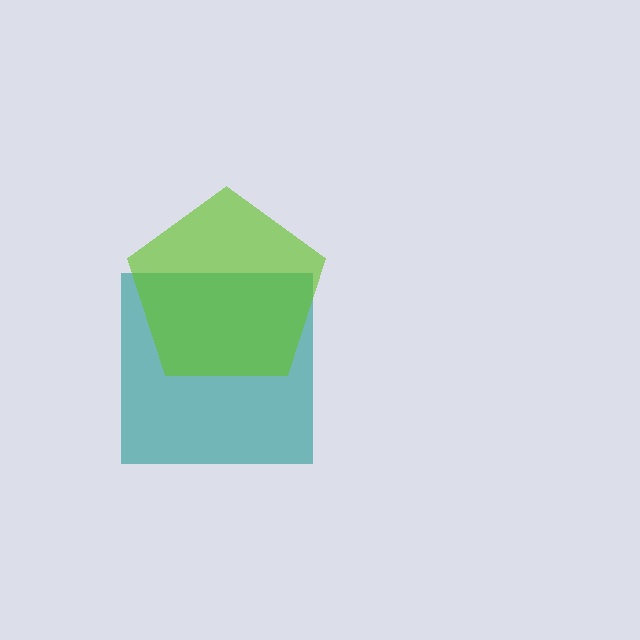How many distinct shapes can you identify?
There are 2 distinct shapes: a teal square, a lime pentagon.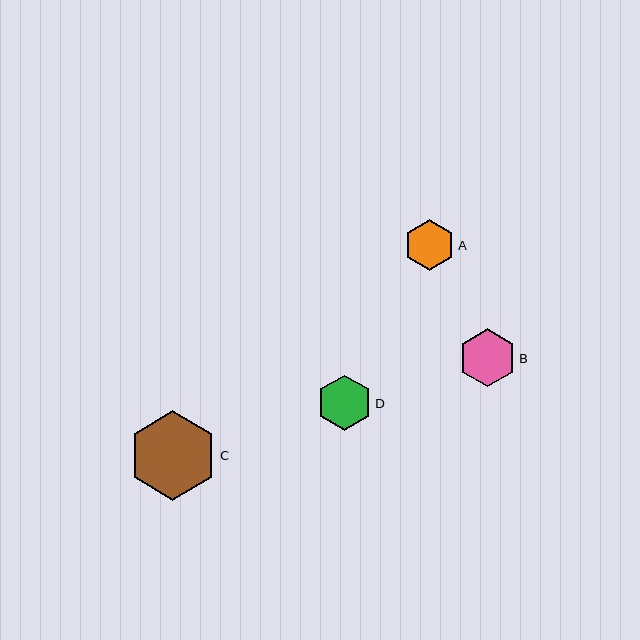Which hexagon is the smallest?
Hexagon A is the smallest with a size of approximately 51 pixels.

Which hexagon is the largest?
Hexagon C is the largest with a size of approximately 89 pixels.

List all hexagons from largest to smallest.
From largest to smallest: C, B, D, A.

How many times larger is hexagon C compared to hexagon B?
Hexagon C is approximately 1.5 times the size of hexagon B.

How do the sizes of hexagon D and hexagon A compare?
Hexagon D and hexagon A are approximately the same size.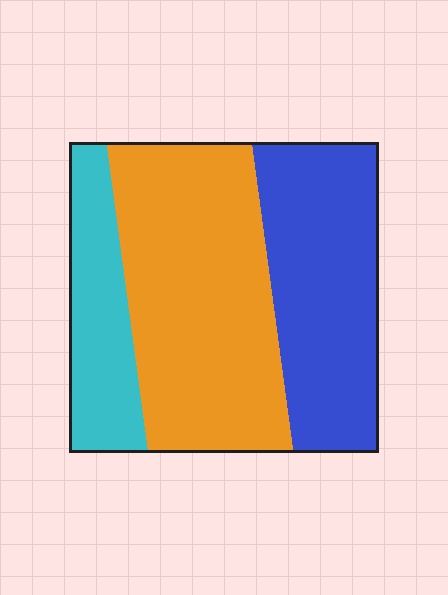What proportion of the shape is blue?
Blue covers about 35% of the shape.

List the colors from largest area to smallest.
From largest to smallest: orange, blue, cyan.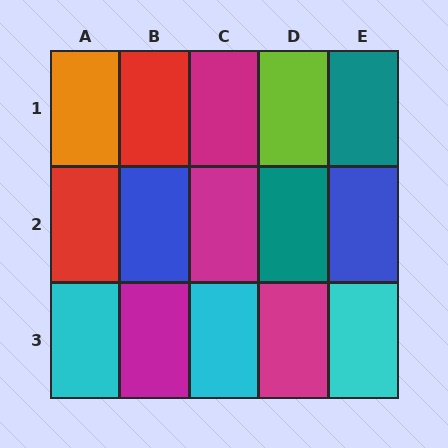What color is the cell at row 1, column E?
Teal.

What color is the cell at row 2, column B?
Blue.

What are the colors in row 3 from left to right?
Cyan, magenta, cyan, magenta, cyan.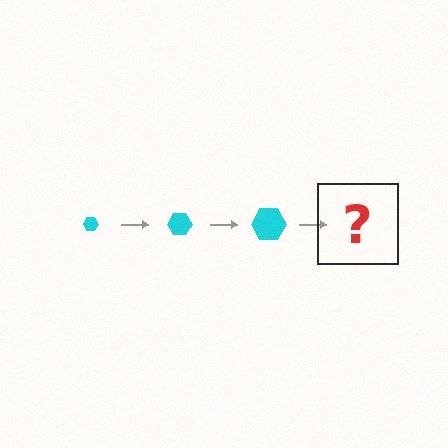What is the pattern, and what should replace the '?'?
The pattern is that the hexagon gets progressively larger each step. The '?' should be a cyan hexagon, larger than the previous one.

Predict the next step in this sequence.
The next step is a cyan hexagon, larger than the previous one.